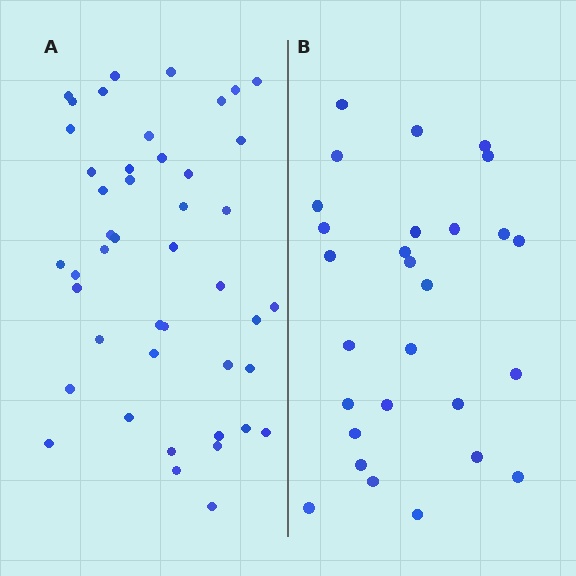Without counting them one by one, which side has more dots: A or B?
Region A (the left region) has more dots.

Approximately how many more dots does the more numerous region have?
Region A has approximately 15 more dots than region B.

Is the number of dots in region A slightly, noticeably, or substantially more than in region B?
Region A has substantially more. The ratio is roughly 1.6 to 1.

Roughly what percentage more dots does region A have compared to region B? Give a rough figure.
About 60% more.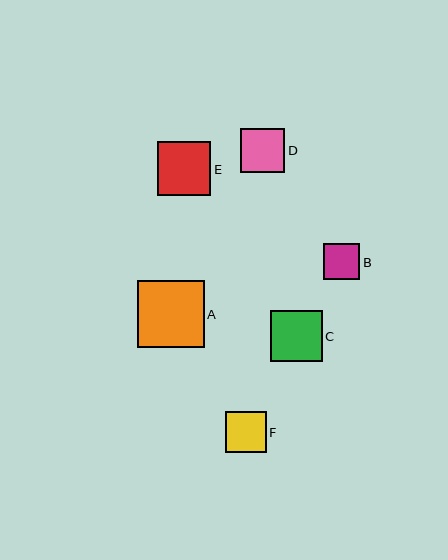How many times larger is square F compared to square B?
Square F is approximately 1.1 times the size of square B.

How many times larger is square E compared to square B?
Square E is approximately 1.5 times the size of square B.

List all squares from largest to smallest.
From largest to smallest: A, E, C, D, F, B.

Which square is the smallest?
Square B is the smallest with a size of approximately 36 pixels.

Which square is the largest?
Square A is the largest with a size of approximately 67 pixels.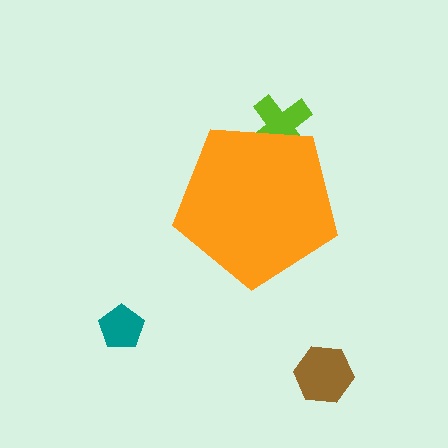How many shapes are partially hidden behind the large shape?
1 shape is partially hidden.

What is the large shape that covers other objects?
An orange pentagon.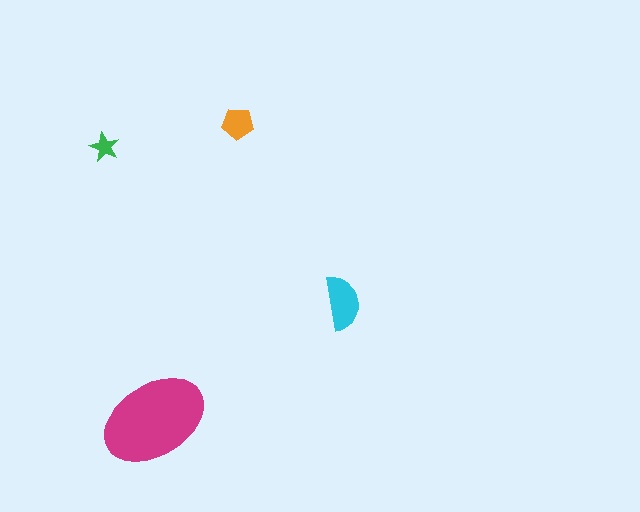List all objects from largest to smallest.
The magenta ellipse, the cyan semicircle, the orange pentagon, the green star.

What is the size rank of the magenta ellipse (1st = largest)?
1st.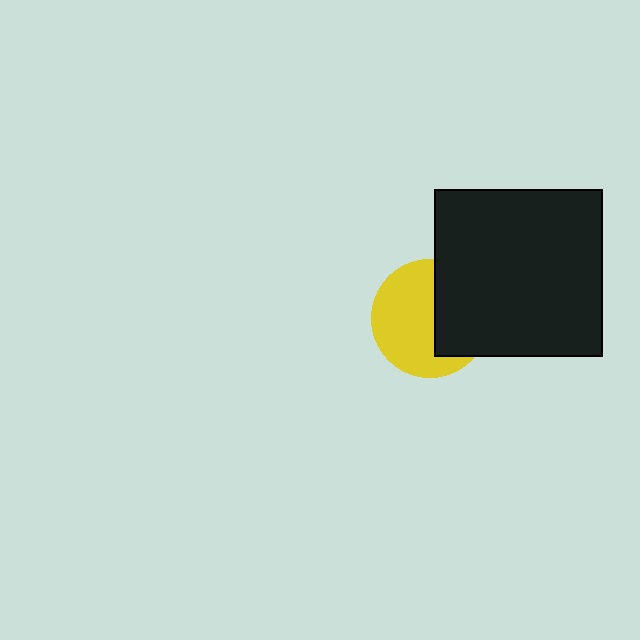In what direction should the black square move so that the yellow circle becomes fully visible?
The black square should move right. That is the shortest direction to clear the overlap and leave the yellow circle fully visible.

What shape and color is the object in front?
The object in front is a black square.